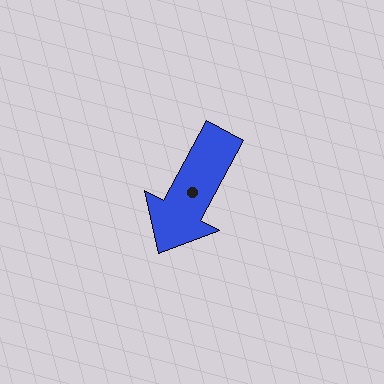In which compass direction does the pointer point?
Southwest.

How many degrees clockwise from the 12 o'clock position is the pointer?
Approximately 208 degrees.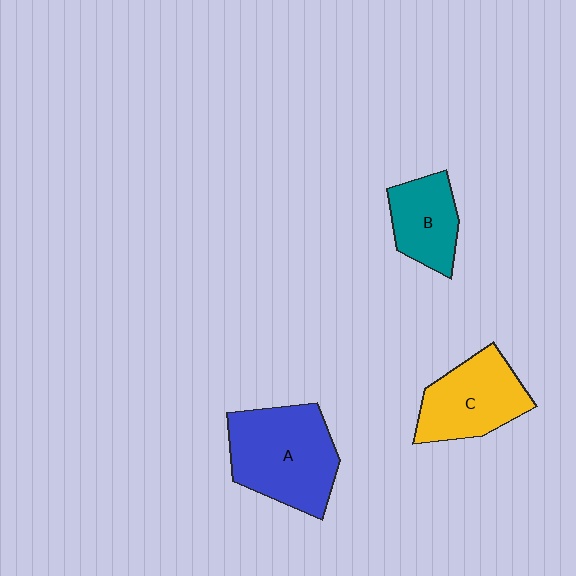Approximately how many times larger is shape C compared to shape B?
Approximately 1.3 times.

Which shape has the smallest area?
Shape B (teal).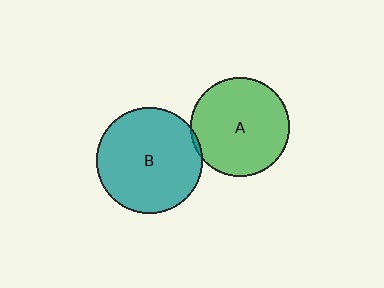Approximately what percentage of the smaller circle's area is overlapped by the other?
Approximately 5%.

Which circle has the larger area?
Circle B (teal).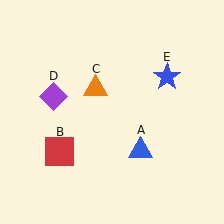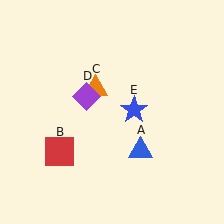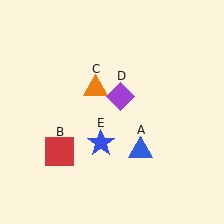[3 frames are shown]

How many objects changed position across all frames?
2 objects changed position: purple diamond (object D), blue star (object E).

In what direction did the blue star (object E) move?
The blue star (object E) moved down and to the left.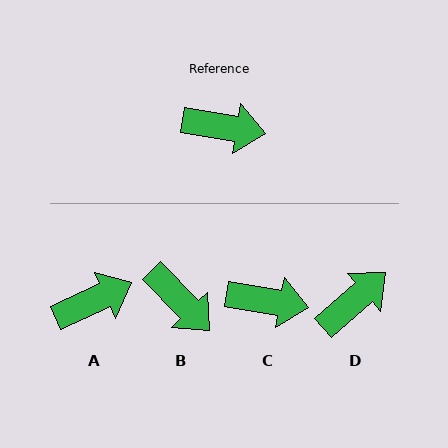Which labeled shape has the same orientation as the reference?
C.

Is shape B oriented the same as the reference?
No, it is off by about 37 degrees.